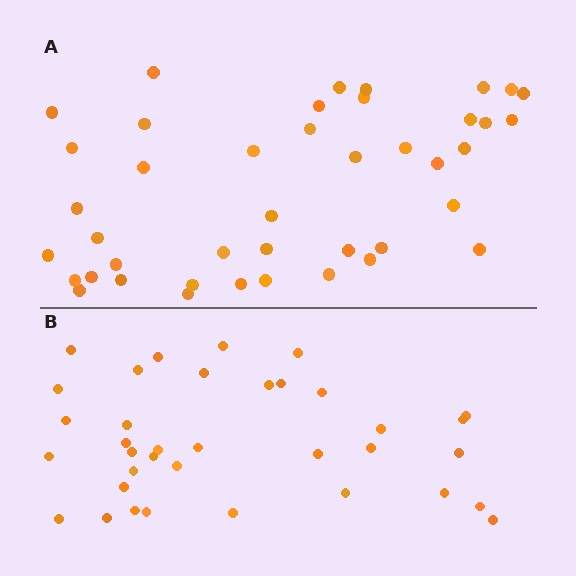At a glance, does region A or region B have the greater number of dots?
Region A (the top region) has more dots.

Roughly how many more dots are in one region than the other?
Region A has about 6 more dots than region B.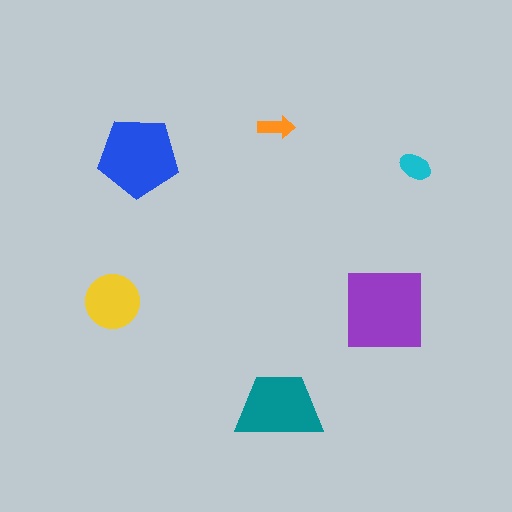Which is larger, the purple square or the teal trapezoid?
The purple square.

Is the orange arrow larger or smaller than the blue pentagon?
Smaller.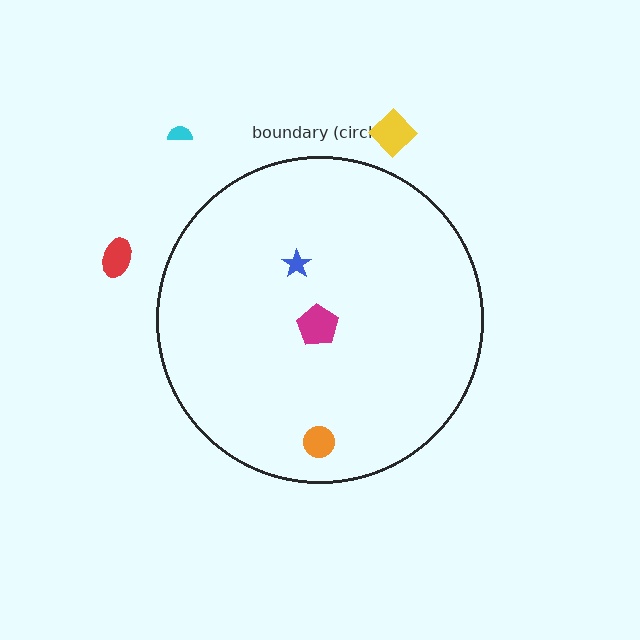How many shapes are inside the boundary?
3 inside, 3 outside.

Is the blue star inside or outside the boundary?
Inside.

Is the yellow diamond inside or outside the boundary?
Outside.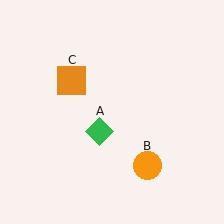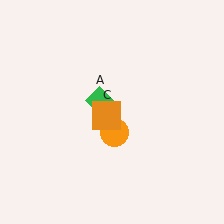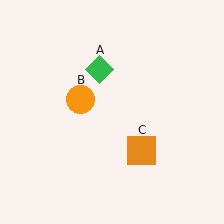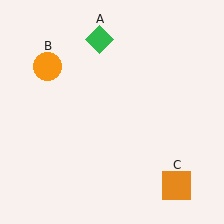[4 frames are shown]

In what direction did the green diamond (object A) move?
The green diamond (object A) moved up.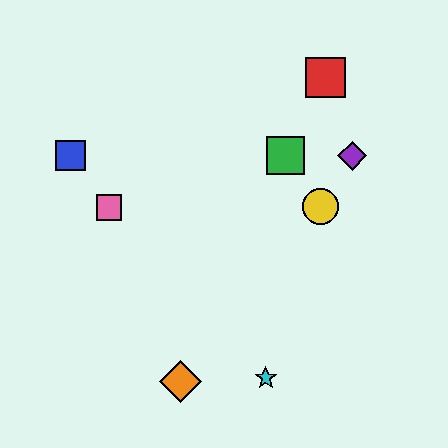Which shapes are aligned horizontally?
The blue square, the green square, the purple diamond are aligned horizontally.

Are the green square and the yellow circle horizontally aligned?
No, the green square is at y≈156 and the yellow circle is at y≈206.